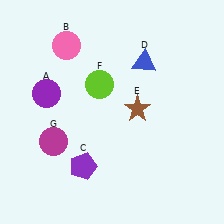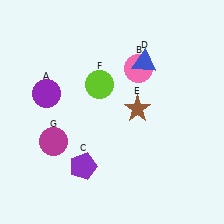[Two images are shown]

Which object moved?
The pink circle (B) moved right.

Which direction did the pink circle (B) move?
The pink circle (B) moved right.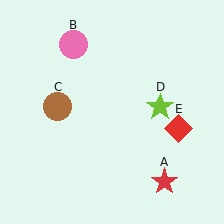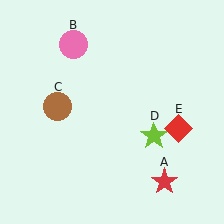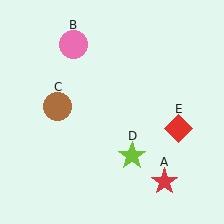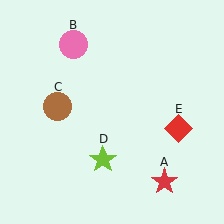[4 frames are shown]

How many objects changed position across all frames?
1 object changed position: lime star (object D).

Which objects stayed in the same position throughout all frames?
Red star (object A) and pink circle (object B) and brown circle (object C) and red diamond (object E) remained stationary.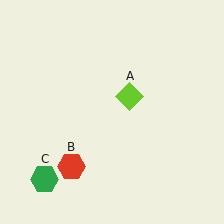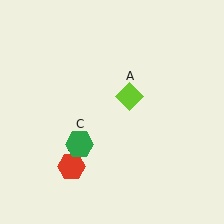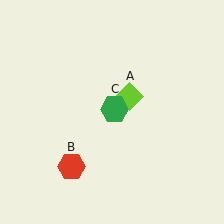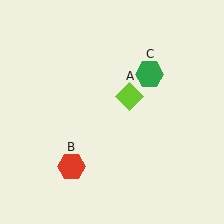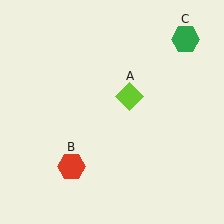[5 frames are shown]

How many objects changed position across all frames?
1 object changed position: green hexagon (object C).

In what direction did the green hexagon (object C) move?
The green hexagon (object C) moved up and to the right.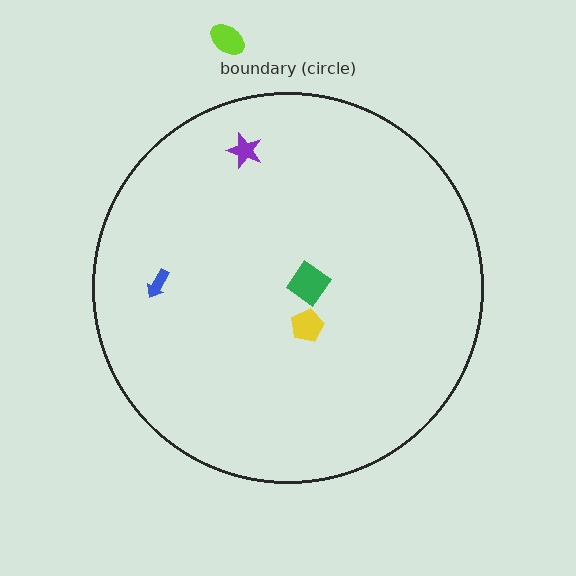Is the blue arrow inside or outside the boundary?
Inside.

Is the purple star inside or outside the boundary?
Inside.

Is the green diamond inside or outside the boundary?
Inside.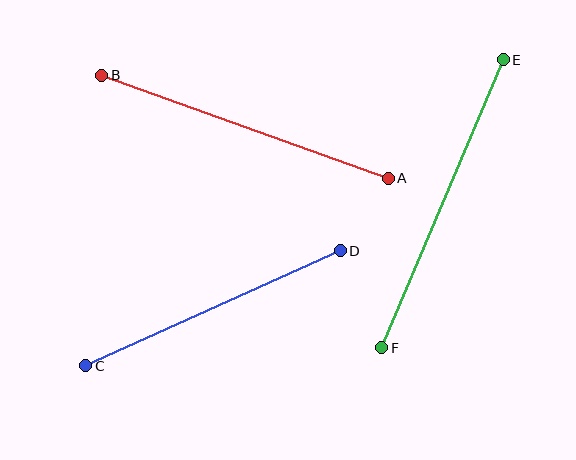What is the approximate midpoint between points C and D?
The midpoint is at approximately (213, 308) pixels.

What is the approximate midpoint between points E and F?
The midpoint is at approximately (442, 204) pixels.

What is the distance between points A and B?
The distance is approximately 304 pixels.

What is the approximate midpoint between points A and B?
The midpoint is at approximately (245, 127) pixels.